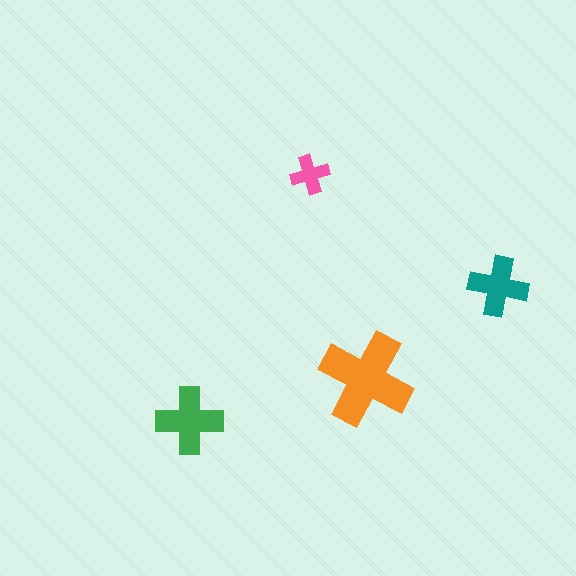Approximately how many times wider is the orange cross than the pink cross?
About 2.5 times wider.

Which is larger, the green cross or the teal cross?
The green one.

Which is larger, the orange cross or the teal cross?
The orange one.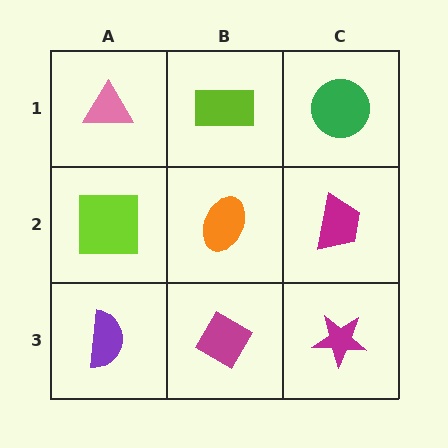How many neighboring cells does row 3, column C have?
2.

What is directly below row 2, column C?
A magenta star.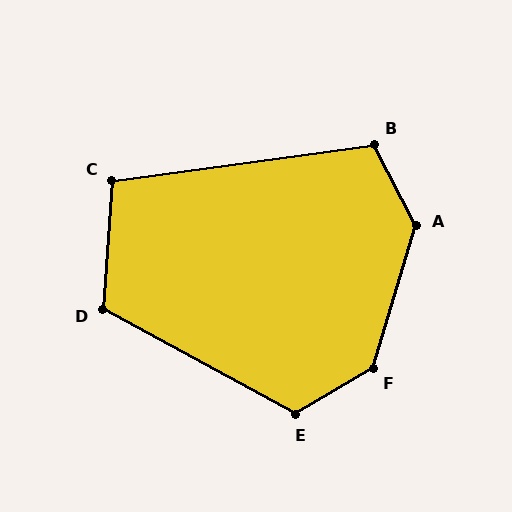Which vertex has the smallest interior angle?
C, at approximately 102 degrees.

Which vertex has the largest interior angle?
F, at approximately 137 degrees.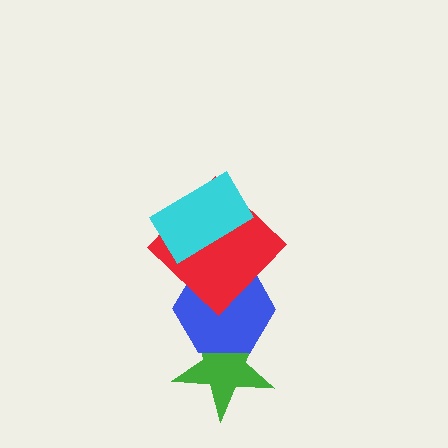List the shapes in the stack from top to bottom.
From top to bottom: the cyan rectangle, the red diamond, the blue hexagon, the green star.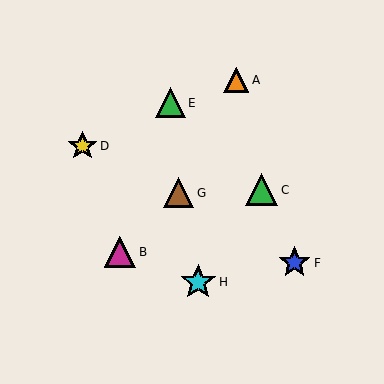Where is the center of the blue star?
The center of the blue star is at (295, 263).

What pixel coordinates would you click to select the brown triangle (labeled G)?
Click at (179, 193) to select the brown triangle G.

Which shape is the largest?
The cyan star (labeled H) is the largest.